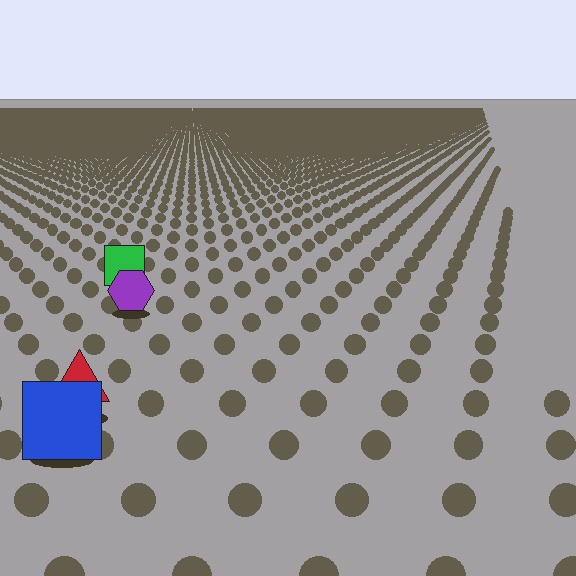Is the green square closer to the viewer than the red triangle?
No. The red triangle is closer — you can tell from the texture gradient: the ground texture is coarser near it.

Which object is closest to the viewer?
The blue square is closest. The texture marks near it are larger and more spread out.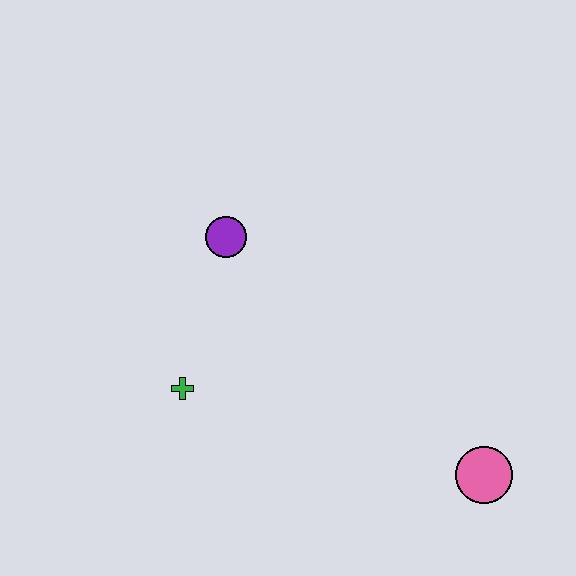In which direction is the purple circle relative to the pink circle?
The purple circle is to the left of the pink circle.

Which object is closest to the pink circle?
The green cross is closest to the pink circle.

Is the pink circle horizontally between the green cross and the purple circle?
No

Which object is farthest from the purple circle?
The pink circle is farthest from the purple circle.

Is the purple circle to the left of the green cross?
No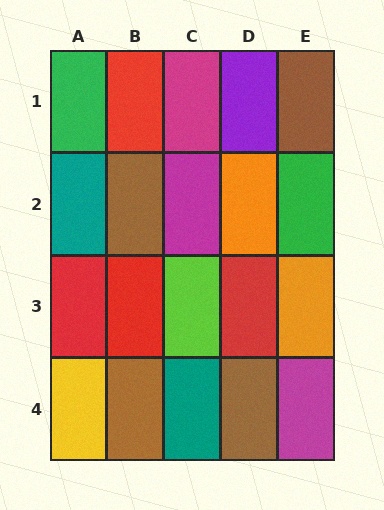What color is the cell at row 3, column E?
Orange.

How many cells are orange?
2 cells are orange.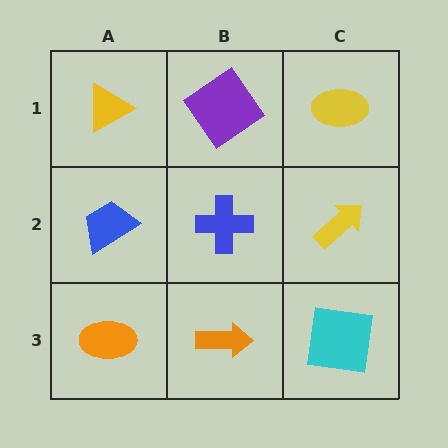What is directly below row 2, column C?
A cyan square.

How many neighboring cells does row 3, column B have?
3.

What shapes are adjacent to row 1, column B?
A blue cross (row 2, column B), a yellow triangle (row 1, column A), a yellow ellipse (row 1, column C).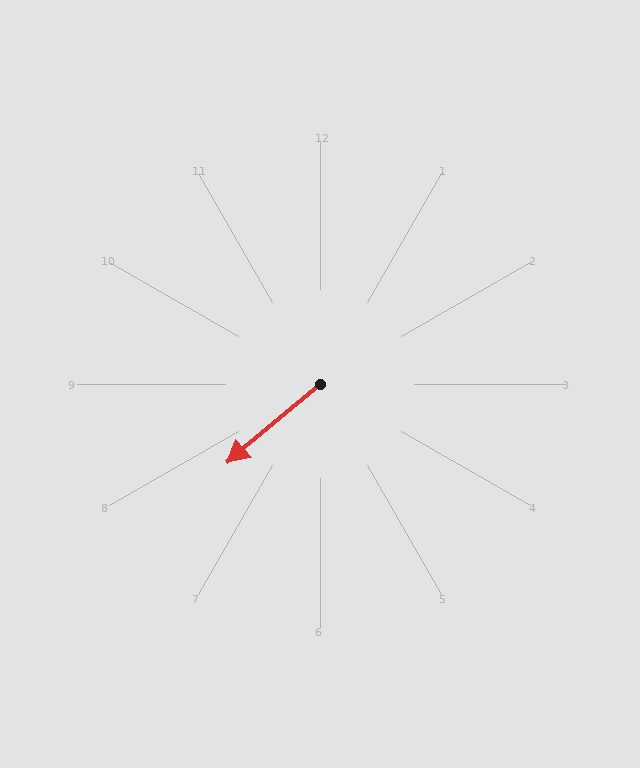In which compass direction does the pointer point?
Southwest.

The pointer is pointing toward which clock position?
Roughly 8 o'clock.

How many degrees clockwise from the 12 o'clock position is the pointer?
Approximately 230 degrees.